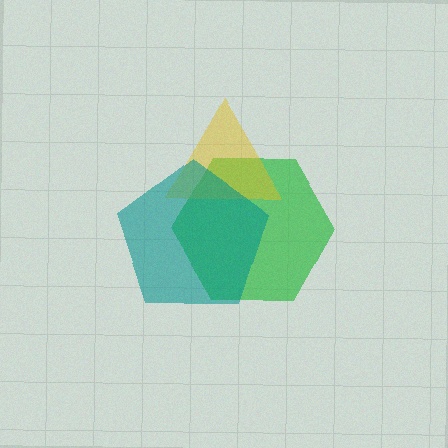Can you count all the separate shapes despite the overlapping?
Yes, there are 3 separate shapes.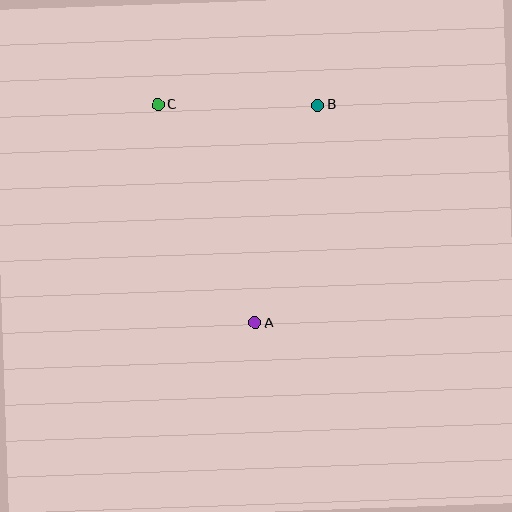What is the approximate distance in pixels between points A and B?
The distance between A and B is approximately 227 pixels.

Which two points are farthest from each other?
Points A and C are farthest from each other.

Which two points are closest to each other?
Points B and C are closest to each other.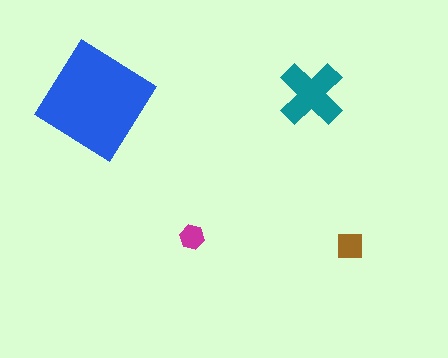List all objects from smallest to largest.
The magenta hexagon, the brown square, the teal cross, the blue diamond.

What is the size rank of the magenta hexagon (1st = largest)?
4th.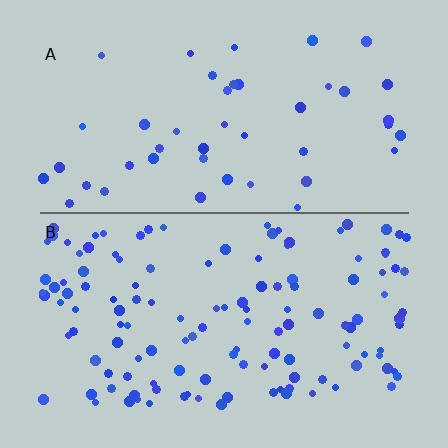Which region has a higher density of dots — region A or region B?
B (the bottom).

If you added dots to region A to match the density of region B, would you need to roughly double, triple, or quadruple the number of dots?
Approximately triple.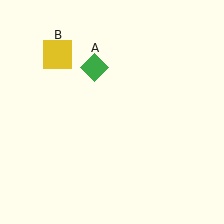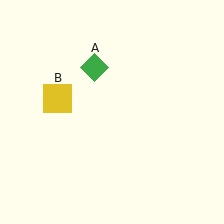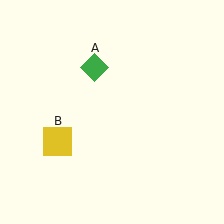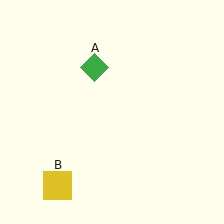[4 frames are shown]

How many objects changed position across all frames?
1 object changed position: yellow square (object B).